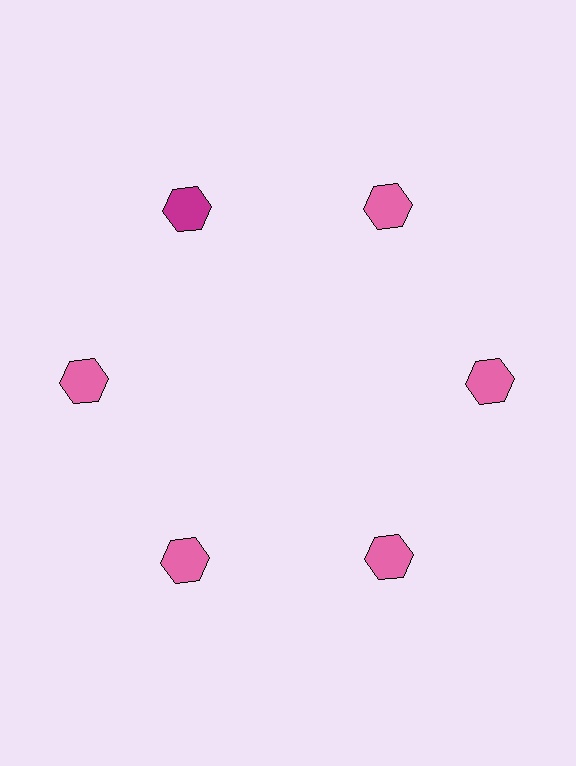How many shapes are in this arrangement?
There are 6 shapes arranged in a ring pattern.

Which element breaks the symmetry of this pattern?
The magenta hexagon at roughly the 11 o'clock position breaks the symmetry. All other shapes are pink hexagons.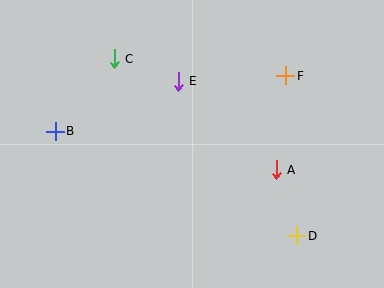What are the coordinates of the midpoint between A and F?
The midpoint between A and F is at (281, 123).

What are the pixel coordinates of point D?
Point D is at (297, 236).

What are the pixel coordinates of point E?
Point E is at (178, 81).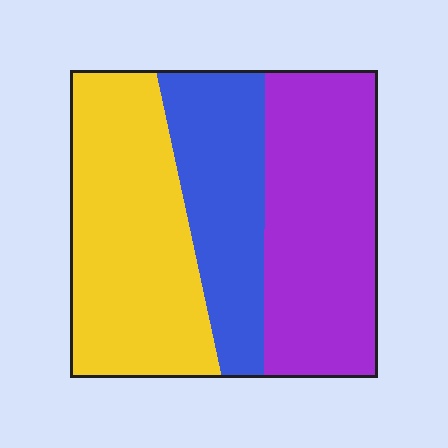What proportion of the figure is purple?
Purple covers about 35% of the figure.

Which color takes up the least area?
Blue, at roughly 25%.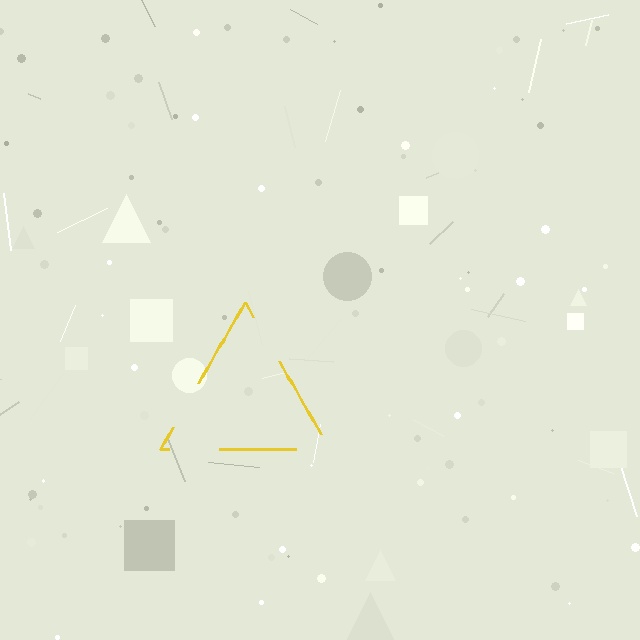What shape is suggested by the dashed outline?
The dashed outline suggests a triangle.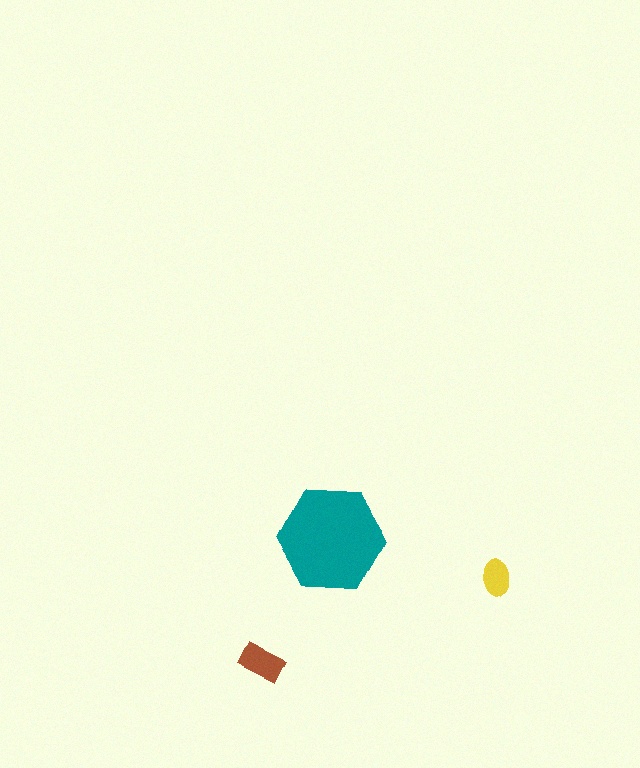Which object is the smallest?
The yellow ellipse.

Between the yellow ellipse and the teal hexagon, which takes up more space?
The teal hexagon.